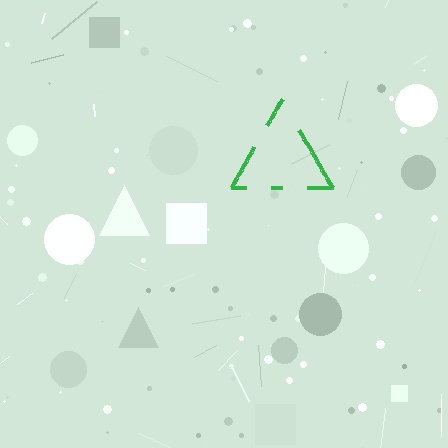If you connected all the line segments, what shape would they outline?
They would outline a triangle.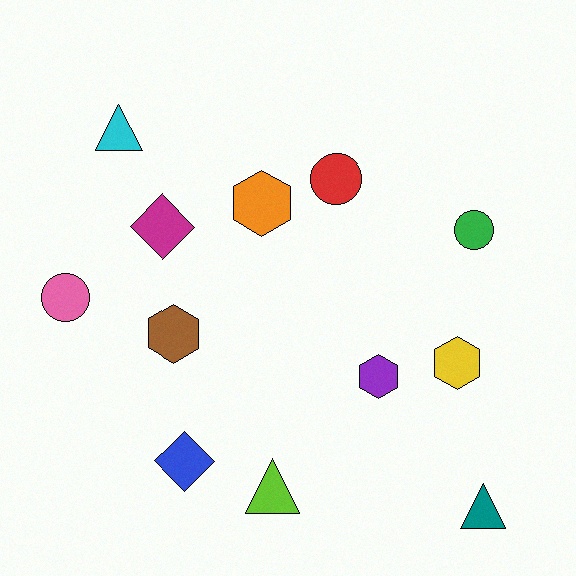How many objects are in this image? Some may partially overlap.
There are 12 objects.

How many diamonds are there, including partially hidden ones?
There are 2 diamonds.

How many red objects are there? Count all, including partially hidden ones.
There is 1 red object.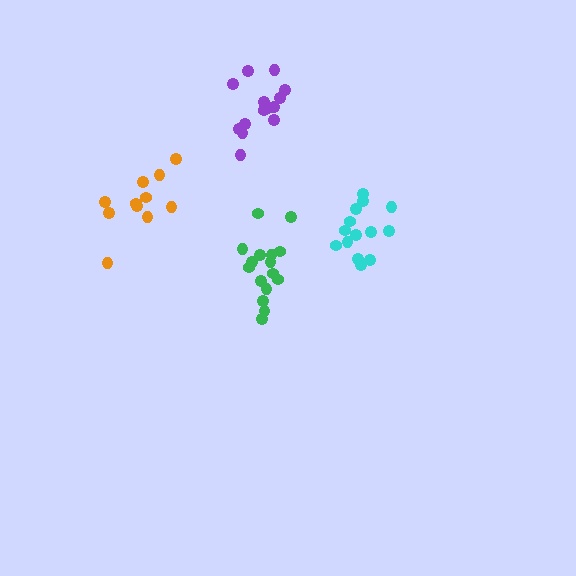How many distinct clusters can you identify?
There are 4 distinct clusters.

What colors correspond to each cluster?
The clusters are colored: purple, cyan, green, orange.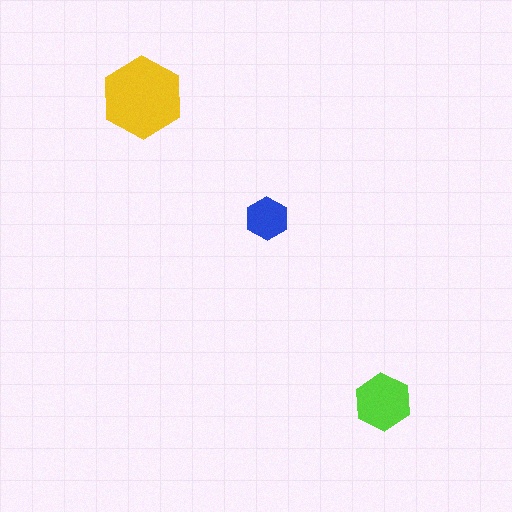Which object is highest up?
The yellow hexagon is topmost.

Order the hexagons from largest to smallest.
the yellow one, the lime one, the blue one.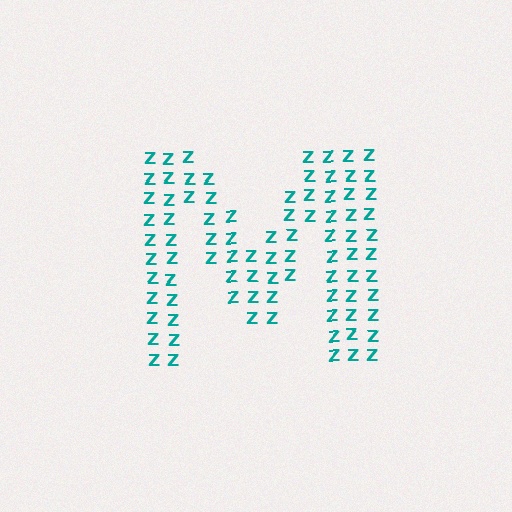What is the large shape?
The large shape is the letter M.